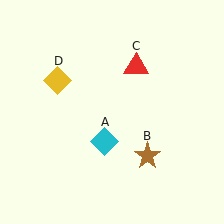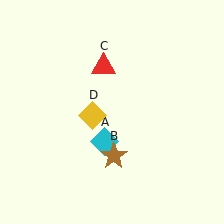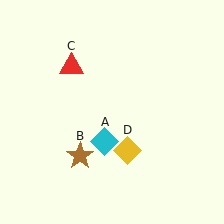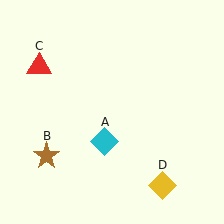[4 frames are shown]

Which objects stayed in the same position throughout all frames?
Cyan diamond (object A) remained stationary.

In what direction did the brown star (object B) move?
The brown star (object B) moved left.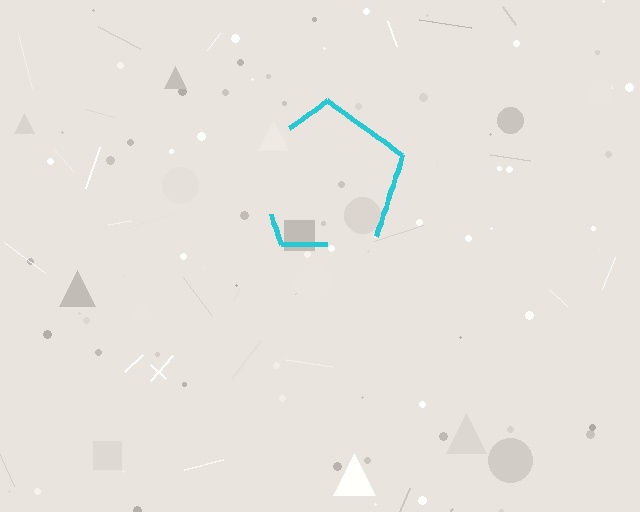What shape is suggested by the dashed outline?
The dashed outline suggests a pentagon.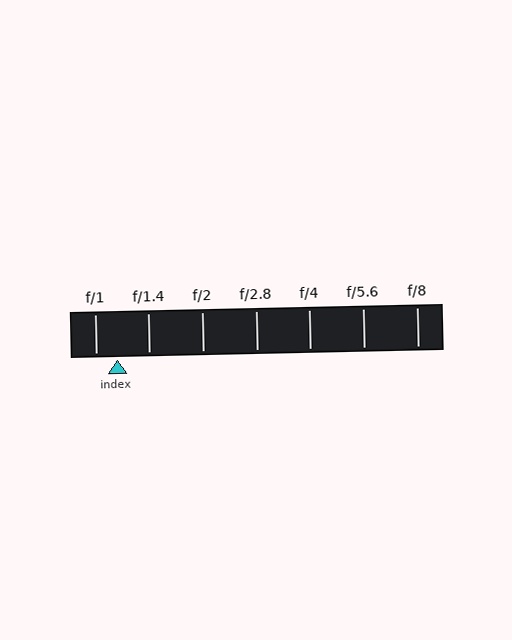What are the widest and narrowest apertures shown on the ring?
The widest aperture shown is f/1 and the narrowest is f/8.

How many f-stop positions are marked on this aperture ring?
There are 7 f-stop positions marked.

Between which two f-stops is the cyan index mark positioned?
The index mark is between f/1 and f/1.4.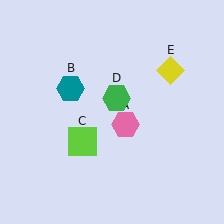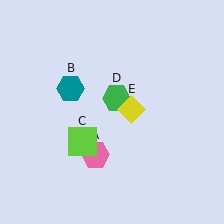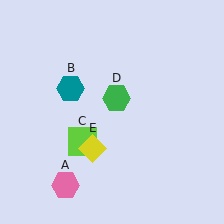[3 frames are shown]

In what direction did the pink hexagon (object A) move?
The pink hexagon (object A) moved down and to the left.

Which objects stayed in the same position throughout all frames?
Teal hexagon (object B) and lime square (object C) and green hexagon (object D) remained stationary.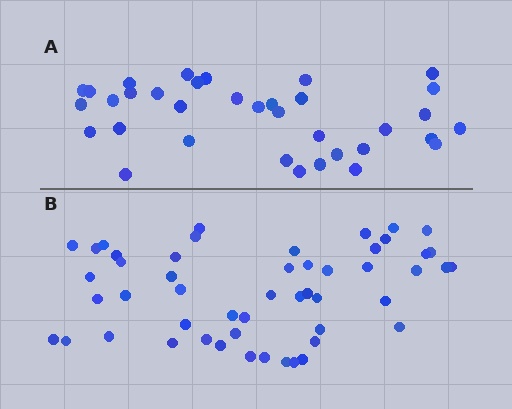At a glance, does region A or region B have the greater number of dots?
Region B (the bottom region) has more dots.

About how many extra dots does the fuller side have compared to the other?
Region B has approximately 15 more dots than region A.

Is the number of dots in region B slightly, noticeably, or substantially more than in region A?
Region B has substantially more. The ratio is roughly 1.5 to 1.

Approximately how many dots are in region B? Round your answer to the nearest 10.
About 50 dots. (The exact count is 51, which rounds to 50.)